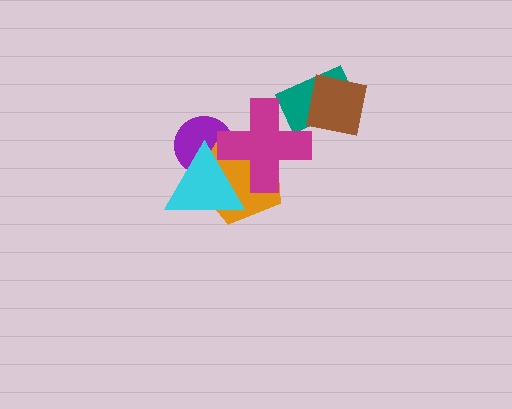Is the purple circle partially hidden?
Yes, it is partially covered by another shape.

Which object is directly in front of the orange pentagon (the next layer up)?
The cyan triangle is directly in front of the orange pentagon.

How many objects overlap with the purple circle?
3 objects overlap with the purple circle.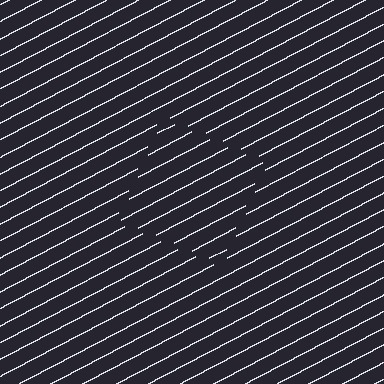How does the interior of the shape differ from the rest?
The interior of the shape contains the same grating, shifted by half a period — the contour is defined by the phase discontinuity where line-ends from the inner and outer gratings abut.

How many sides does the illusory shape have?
4 sides — the line-ends trace a square.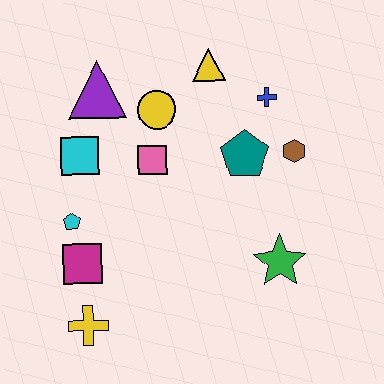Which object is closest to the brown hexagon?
The teal pentagon is closest to the brown hexagon.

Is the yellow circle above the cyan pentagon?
Yes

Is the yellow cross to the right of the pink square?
No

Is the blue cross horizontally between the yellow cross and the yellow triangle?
No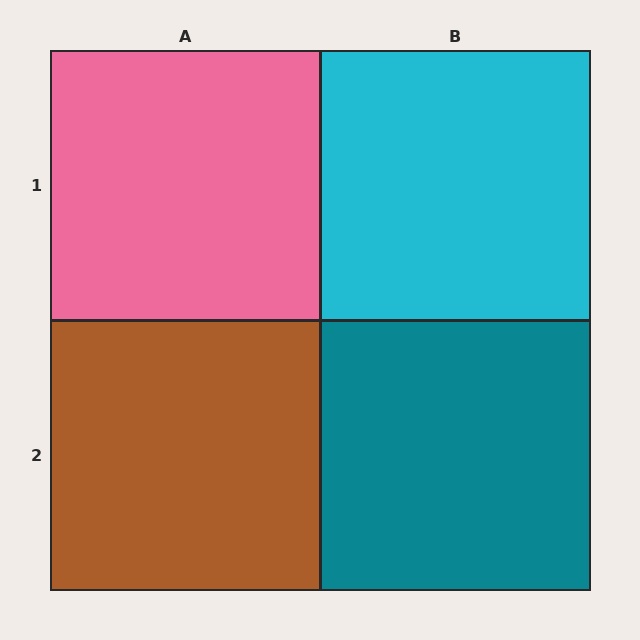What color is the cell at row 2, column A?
Brown.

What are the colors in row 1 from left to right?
Pink, cyan.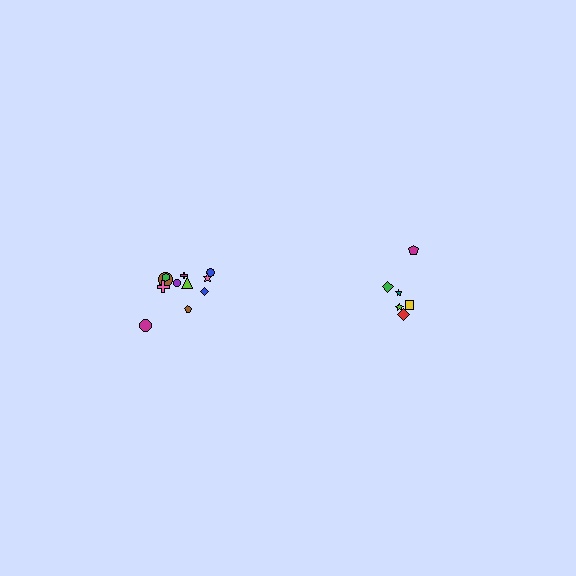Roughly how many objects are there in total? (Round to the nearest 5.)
Roughly 20 objects in total.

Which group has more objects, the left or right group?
The left group.